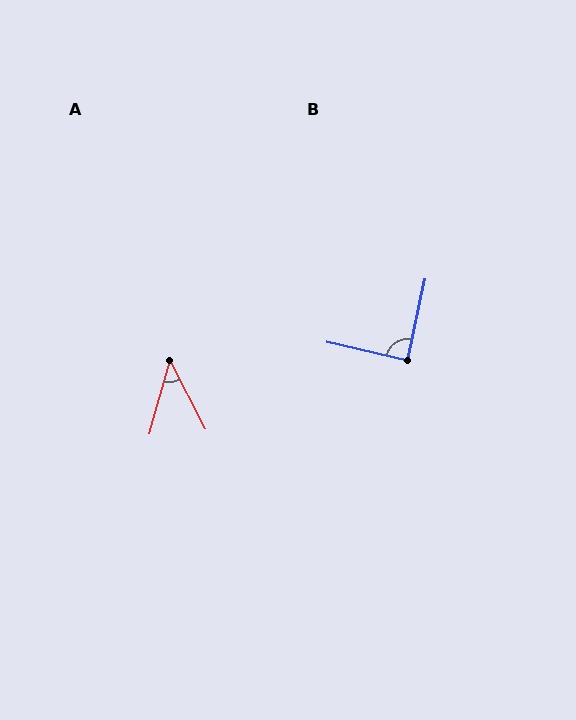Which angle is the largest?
B, at approximately 89 degrees.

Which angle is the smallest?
A, at approximately 43 degrees.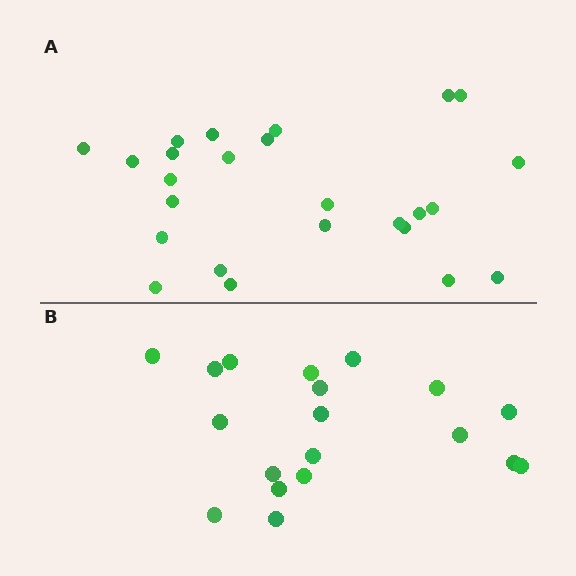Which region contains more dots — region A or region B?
Region A (the top region) has more dots.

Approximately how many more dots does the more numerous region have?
Region A has about 6 more dots than region B.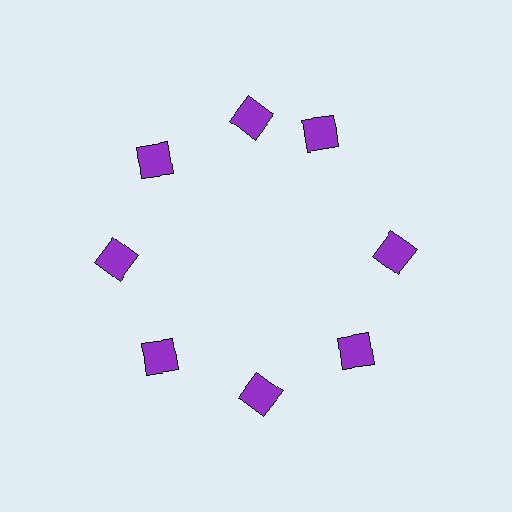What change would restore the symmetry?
The symmetry would be restored by rotating it back into even spacing with its neighbors so that all 8 squares sit at equal angles and equal distance from the center.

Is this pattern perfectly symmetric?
No. The 8 purple squares are arranged in a ring, but one element near the 2 o'clock position is rotated out of alignment along the ring, breaking the 8-fold rotational symmetry.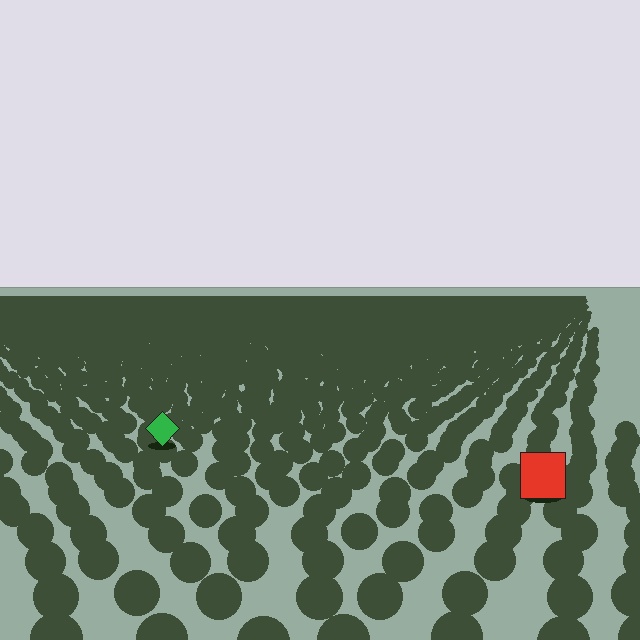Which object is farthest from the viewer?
The green diamond is farthest from the viewer. It appears smaller and the ground texture around it is denser.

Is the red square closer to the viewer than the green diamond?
Yes. The red square is closer — you can tell from the texture gradient: the ground texture is coarser near it.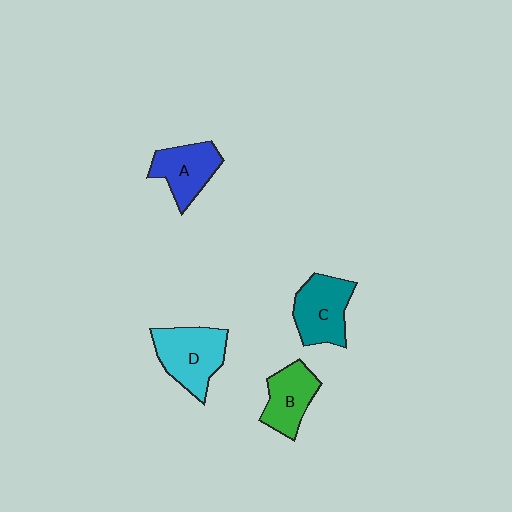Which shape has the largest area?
Shape D (cyan).